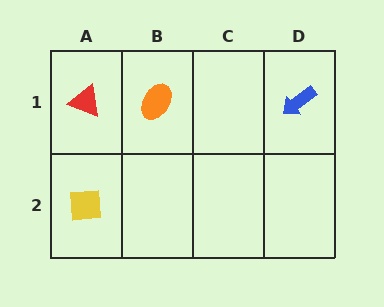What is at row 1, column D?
A blue arrow.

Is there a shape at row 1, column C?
No, that cell is empty.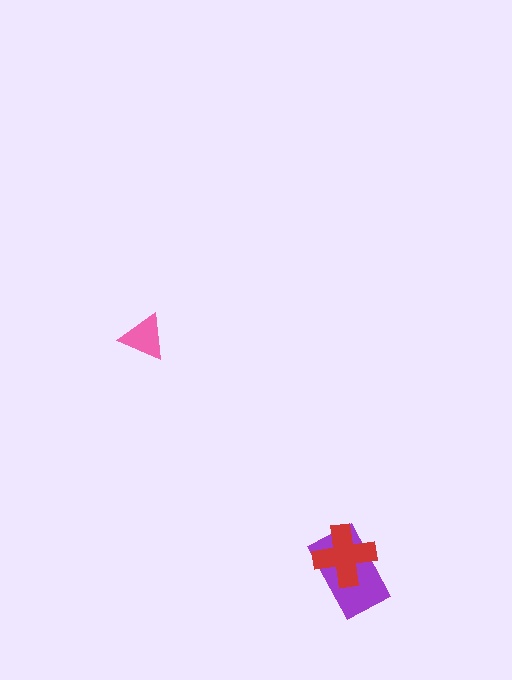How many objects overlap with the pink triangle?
0 objects overlap with the pink triangle.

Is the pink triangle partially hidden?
No, no other shape covers it.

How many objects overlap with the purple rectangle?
1 object overlaps with the purple rectangle.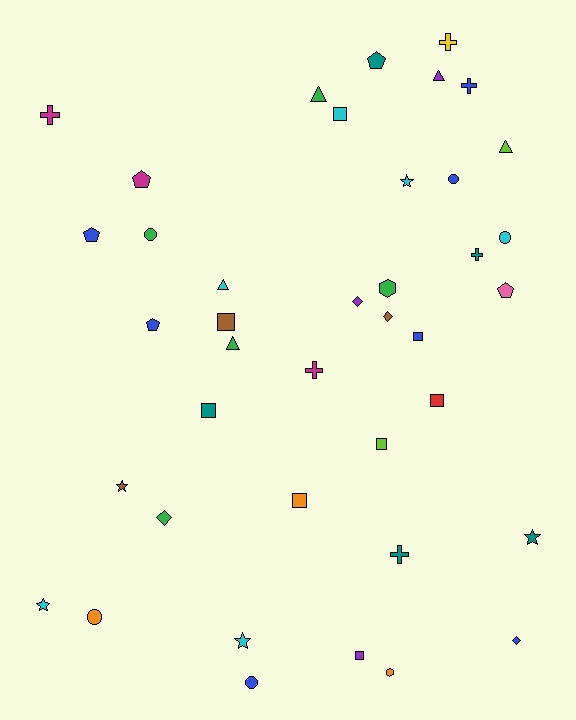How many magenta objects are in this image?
There are 3 magenta objects.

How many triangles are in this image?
There are 5 triangles.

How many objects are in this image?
There are 40 objects.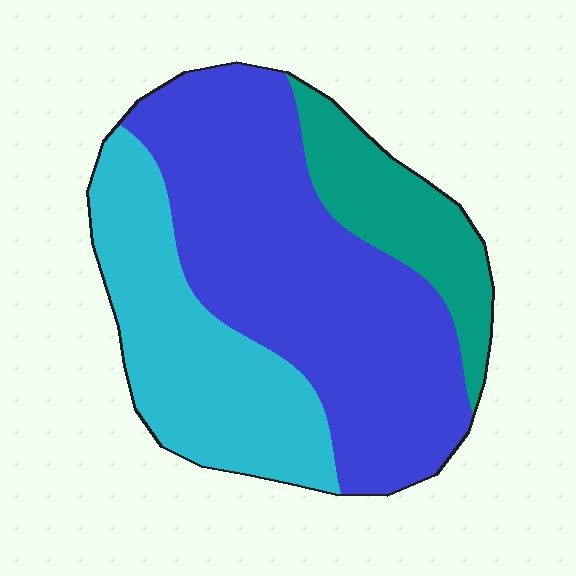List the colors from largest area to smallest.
From largest to smallest: blue, cyan, teal.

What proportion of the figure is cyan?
Cyan covers roughly 30% of the figure.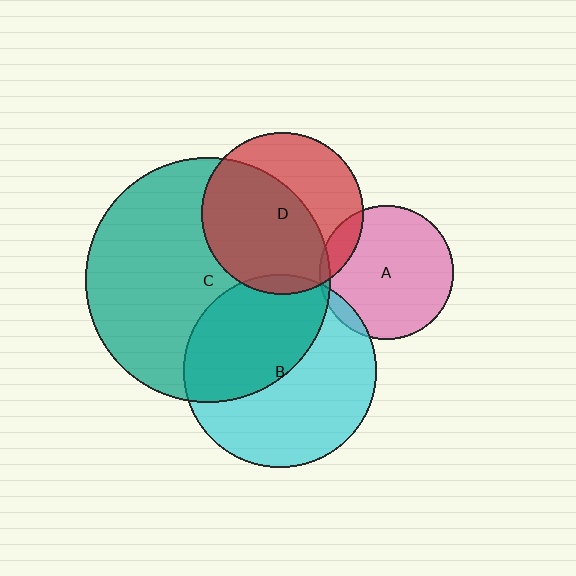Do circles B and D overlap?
Yes.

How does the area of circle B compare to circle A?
Approximately 2.1 times.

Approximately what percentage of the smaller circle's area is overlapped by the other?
Approximately 5%.